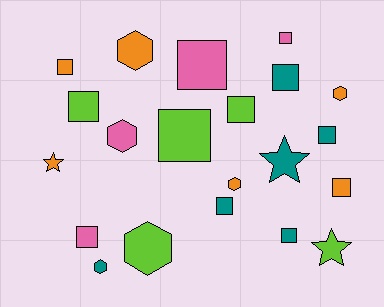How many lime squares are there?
There are 3 lime squares.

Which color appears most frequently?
Orange, with 6 objects.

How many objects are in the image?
There are 21 objects.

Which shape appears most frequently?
Square, with 12 objects.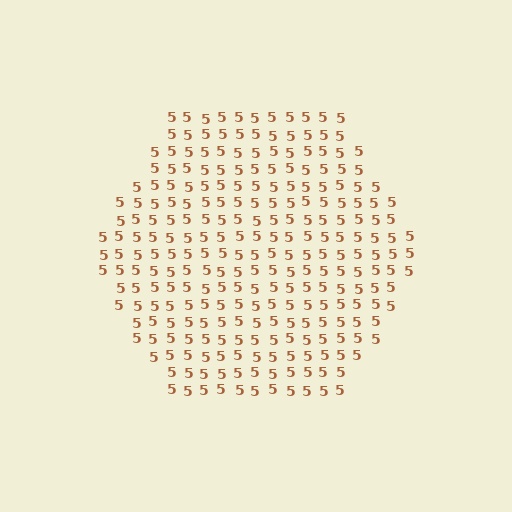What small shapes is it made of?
It is made of small digit 5's.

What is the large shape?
The large shape is a hexagon.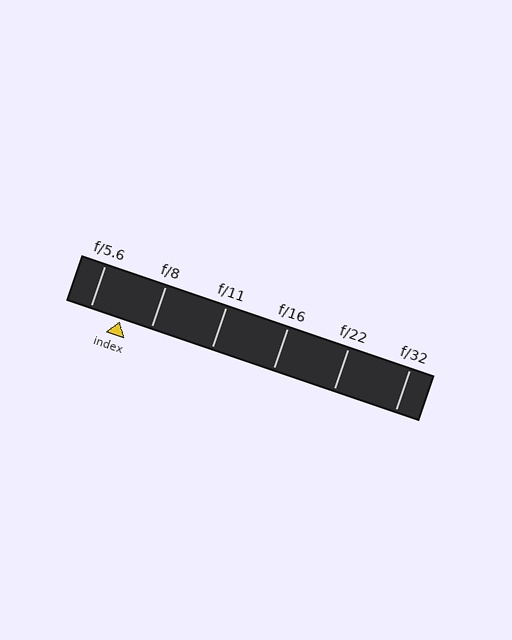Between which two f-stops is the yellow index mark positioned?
The index mark is between f/5.6 and f/8.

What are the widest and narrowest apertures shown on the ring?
The widest aperture shown is f/5.6 and the narrowest is f/32.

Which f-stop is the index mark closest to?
The index mark is closest to f/8.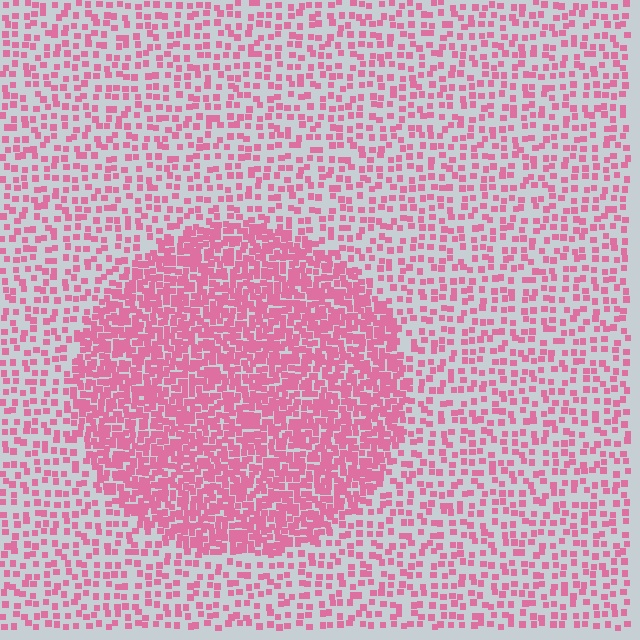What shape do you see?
I see a circle.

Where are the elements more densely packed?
The elements are more densely packed inside the circle boundary.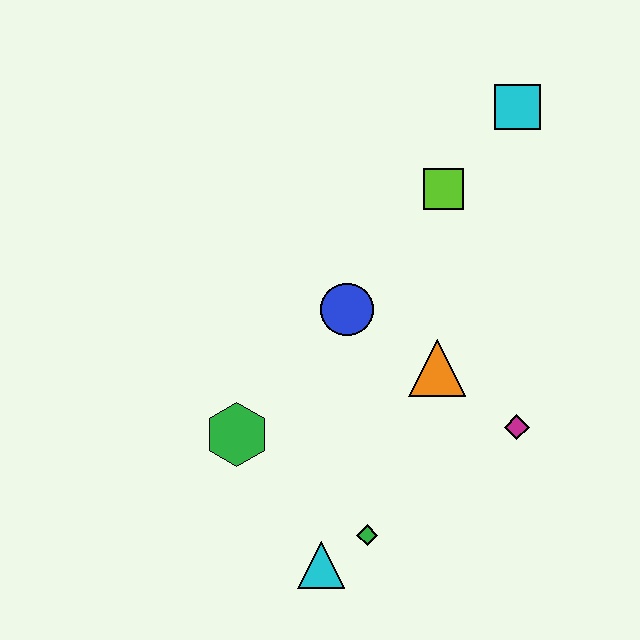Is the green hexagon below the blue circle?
Yes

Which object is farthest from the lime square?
The cyan triangle is farthest from the lime square.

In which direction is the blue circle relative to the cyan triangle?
The blue circle is above the cyan triangle.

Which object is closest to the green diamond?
The cyan triangle is closest to the green diamond.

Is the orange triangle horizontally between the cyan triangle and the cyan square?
Yes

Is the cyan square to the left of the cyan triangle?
No